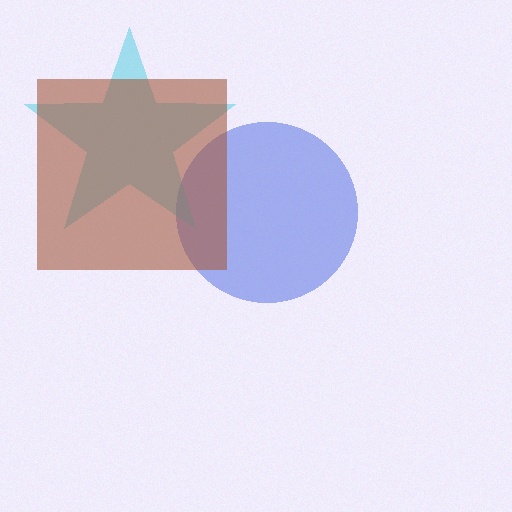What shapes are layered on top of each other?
The layered shapes are: a blue circle, a cyan star, a brown square.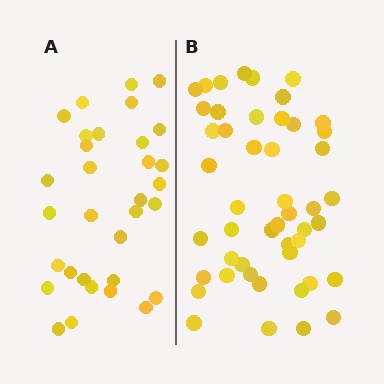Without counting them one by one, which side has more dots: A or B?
Region B (the right region) has more dots.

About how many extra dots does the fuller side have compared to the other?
Region B has approximately 15 more dots than region A.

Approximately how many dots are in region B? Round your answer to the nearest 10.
About 50 dots. (The exact count is 48, which rounds to 50.)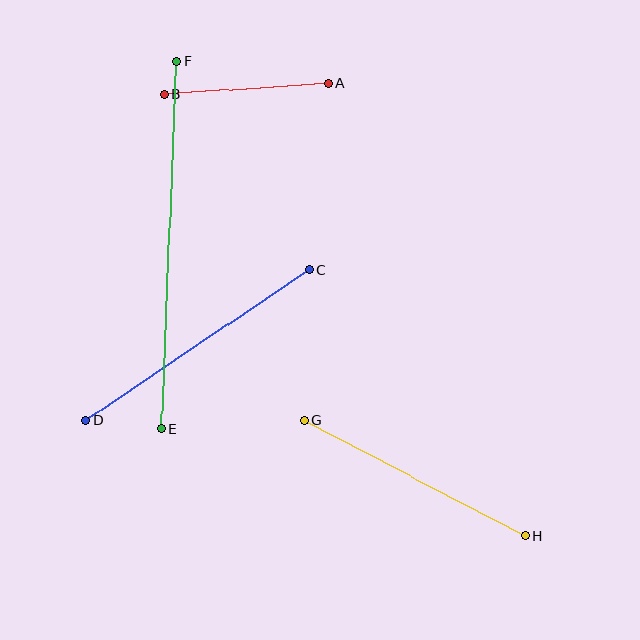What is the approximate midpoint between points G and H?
The midpoint is at approximately (415, 478) pixels.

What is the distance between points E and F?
The distance is approximately 368 pixels.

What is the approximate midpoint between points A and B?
The midpoint is at approximately (247, 89) pixels.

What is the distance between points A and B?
The distance is approximately 164 pixels.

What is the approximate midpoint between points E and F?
The midpoint is at approximately (169, 245) pixels.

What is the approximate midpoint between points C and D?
The midpoint is at approximately (198, 345) pixels.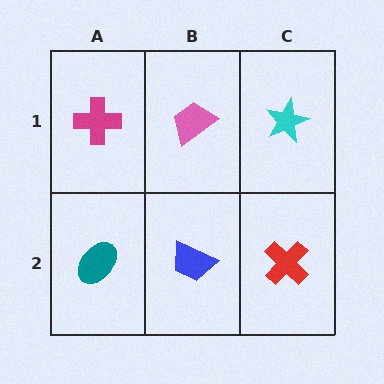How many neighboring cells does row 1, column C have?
2.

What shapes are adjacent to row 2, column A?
A magenta cross (row 1, column A), a blue trapezoid (row 2, column B).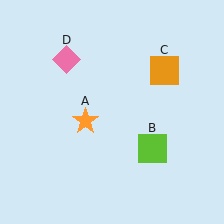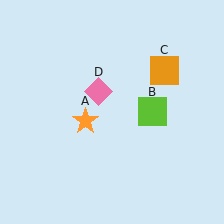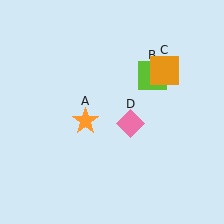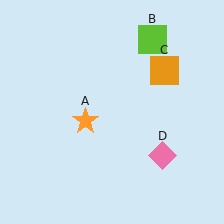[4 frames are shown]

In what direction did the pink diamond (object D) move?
The pink diamond (object D) moved down and to the right.